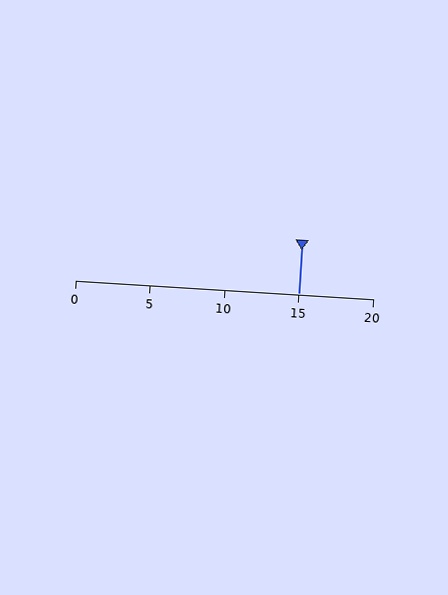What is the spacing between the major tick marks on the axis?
The major ticks are spaced 5 apart.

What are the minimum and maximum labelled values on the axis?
The axis runs from 0 to 20.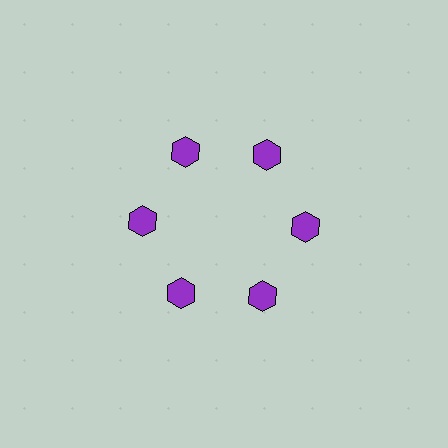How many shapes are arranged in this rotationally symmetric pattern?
There are 6 shapes, arranged in 6 groups of 1.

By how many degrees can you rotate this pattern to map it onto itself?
The pattern maps onto itself every 60 degrees of rotation.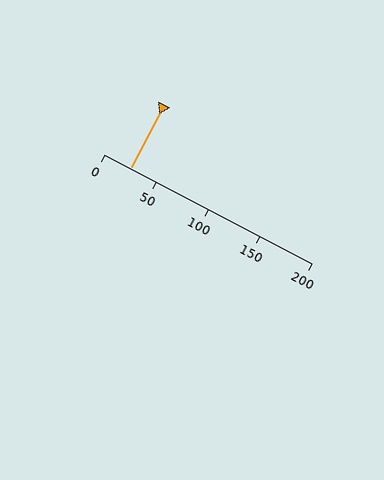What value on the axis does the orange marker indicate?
The marker indicates approximately 25.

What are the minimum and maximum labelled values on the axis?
The axis runs from 0 to 200.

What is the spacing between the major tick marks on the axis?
The major ticks are spaced 50 apart.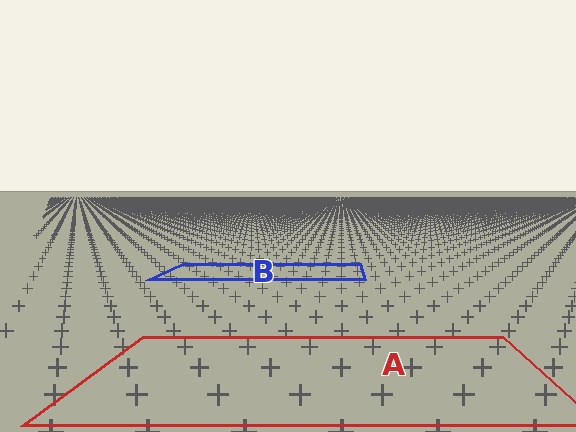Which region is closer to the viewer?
Region A is closer. The texture elements there are larger and more spread out.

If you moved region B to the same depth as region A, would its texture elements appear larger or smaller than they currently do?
They would appear larger. At a closer depth, the same texture elements are projected at a bigger on-screen size.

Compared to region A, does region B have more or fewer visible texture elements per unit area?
Region B has more texture elements per unit area — they are packed more densely because it is farther away.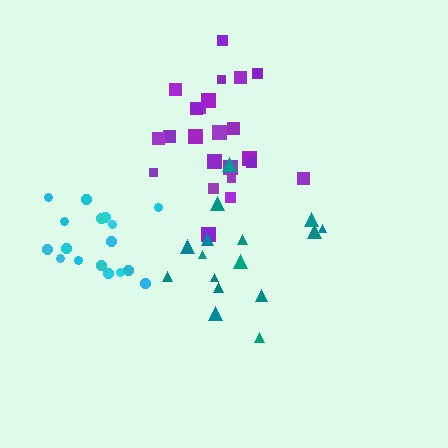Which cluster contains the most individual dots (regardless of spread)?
Purple (23).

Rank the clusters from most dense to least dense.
cyan, purple, teal.